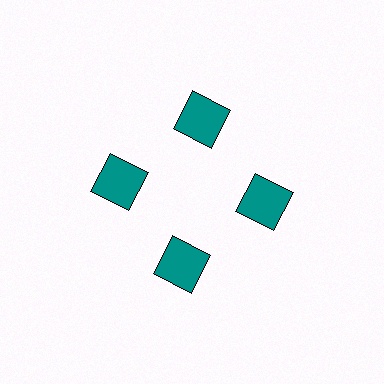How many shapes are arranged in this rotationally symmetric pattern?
There are 4 shapes, arranged in 4 groups of 1.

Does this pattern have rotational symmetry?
Yes, this pattern has 4-fold rotational symmetry. It looks the same after rotating 90 degrees around the center.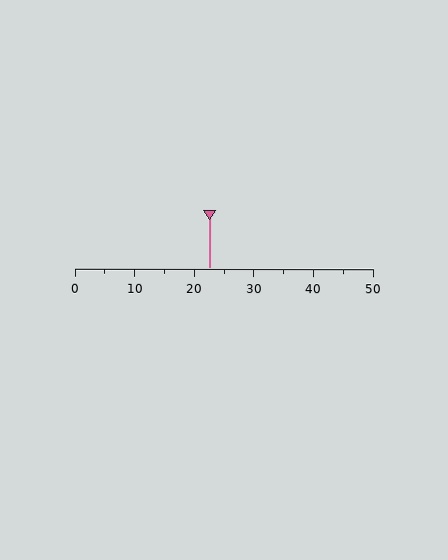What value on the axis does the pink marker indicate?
The marker indicates approximately 22.5.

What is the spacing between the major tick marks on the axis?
The major ticks are spaced 10 apart.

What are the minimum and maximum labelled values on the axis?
The axis runs from 0 to 50.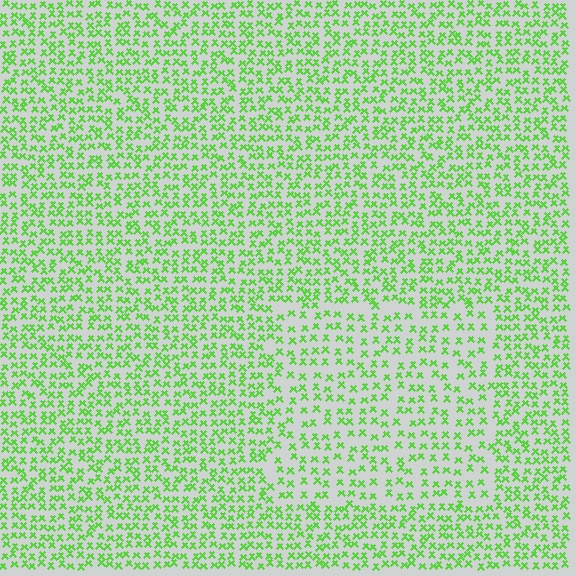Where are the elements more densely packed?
The elements are more densely packed outside the rectangle boundary.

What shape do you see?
I see a rectangle.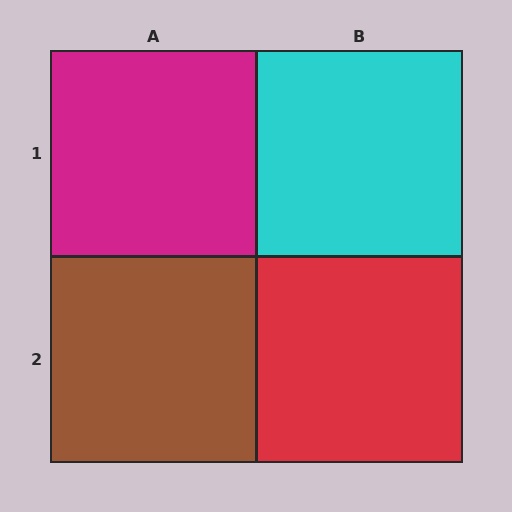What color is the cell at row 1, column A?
Magenta.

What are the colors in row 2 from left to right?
Brown, red.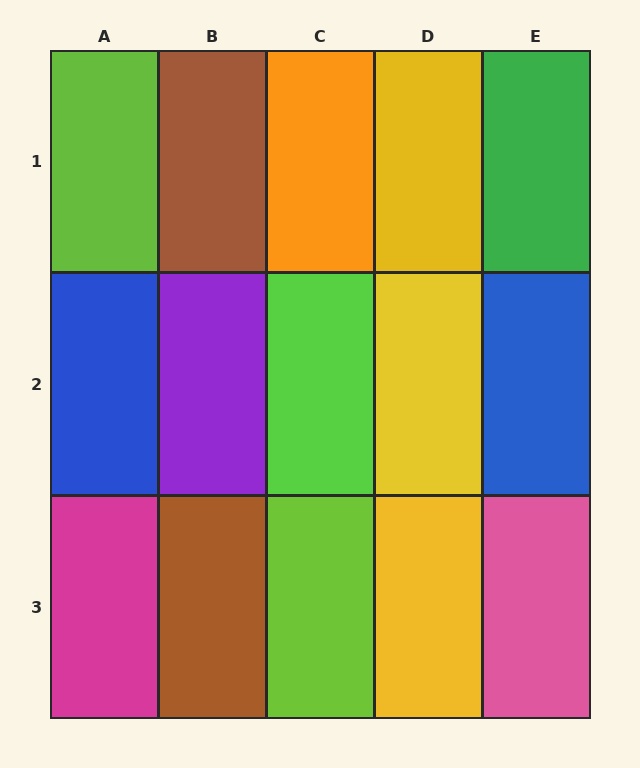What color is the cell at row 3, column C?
Lime.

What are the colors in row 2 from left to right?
Blue, purple, lime, yellow, blue.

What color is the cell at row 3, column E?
Pink.